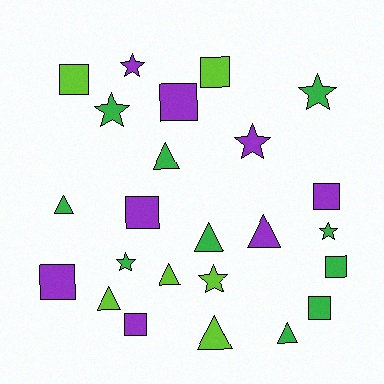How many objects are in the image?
There are 24 objects.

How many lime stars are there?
There is 1 lime star.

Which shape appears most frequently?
Square, with 9 objects.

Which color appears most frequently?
Green, with 10 objects.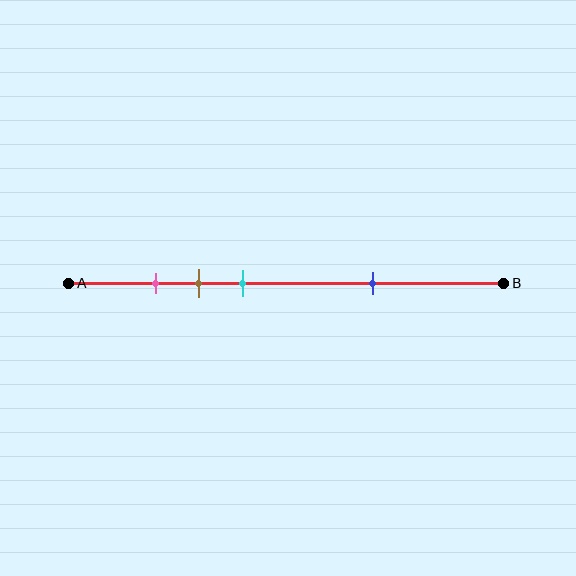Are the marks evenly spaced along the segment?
No, the marks are not evenly spaced.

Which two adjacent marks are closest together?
The pink and brown marks are the closest adjacent pair.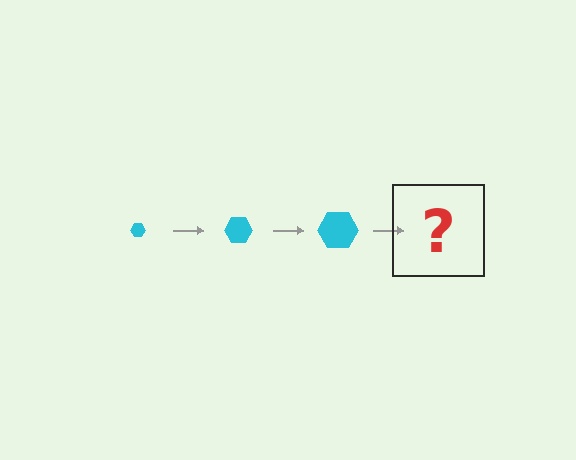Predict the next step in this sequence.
The next step is a cyan hexagon, larger than the previous one.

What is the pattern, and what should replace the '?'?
The pattern is that the hexagon gets progressively larger each step. The '?' should be a cyan hexagon, larger than the previous one.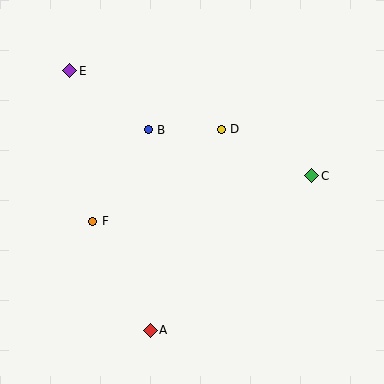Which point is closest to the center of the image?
Point D at (221, 129) is closest to the center.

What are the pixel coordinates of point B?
Point B is at (148, 130).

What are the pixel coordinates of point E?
Point E is at (70, 71).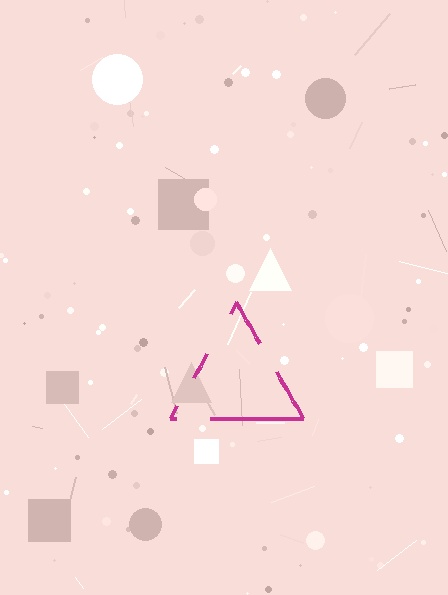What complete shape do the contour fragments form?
The contour fragments form a triangle.